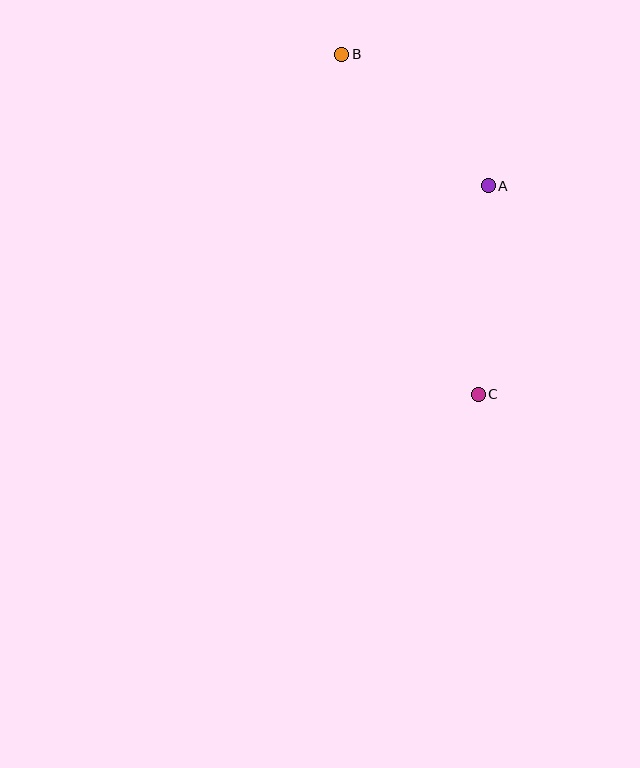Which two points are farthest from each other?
Points B and C are farthest from each other.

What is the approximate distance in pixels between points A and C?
The distance between A and C is approximately 209 pixels.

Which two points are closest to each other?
Points A and B are closest to each other.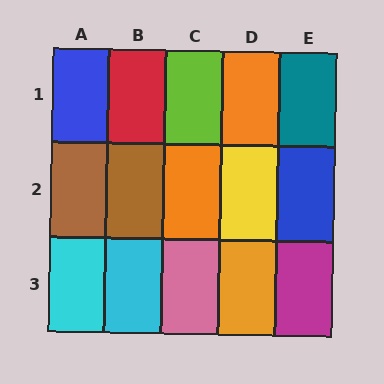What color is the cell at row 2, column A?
Brown.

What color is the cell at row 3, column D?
Orange.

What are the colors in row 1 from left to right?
Blue, red, lime, orange, teal.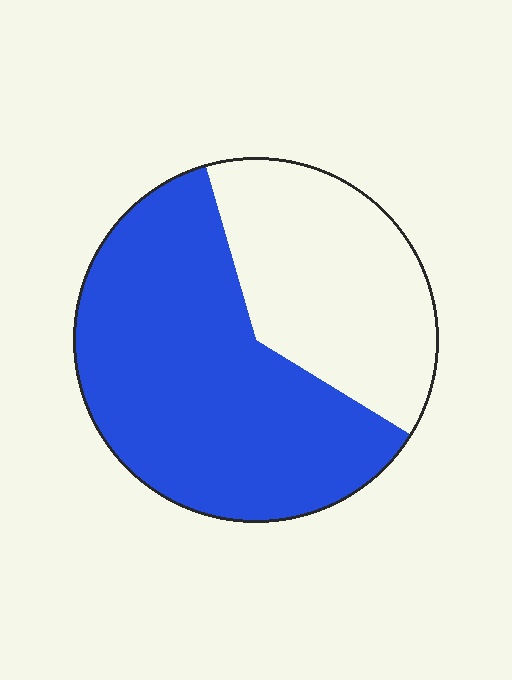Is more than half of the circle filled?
Yes.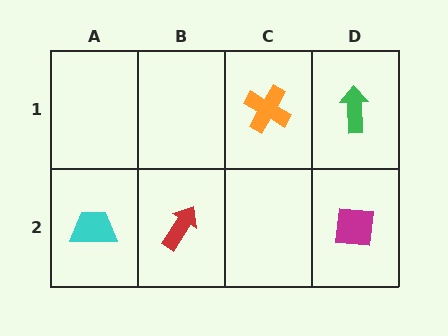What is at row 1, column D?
A green arrow.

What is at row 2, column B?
A red arrow.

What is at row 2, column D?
A magenta square.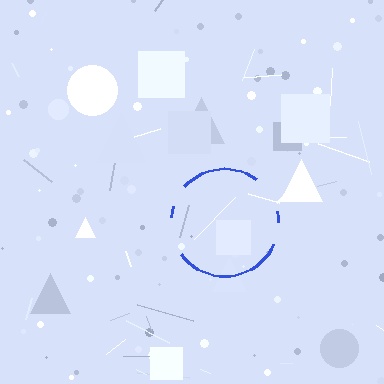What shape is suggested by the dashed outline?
The dashed outline suggests a circle.